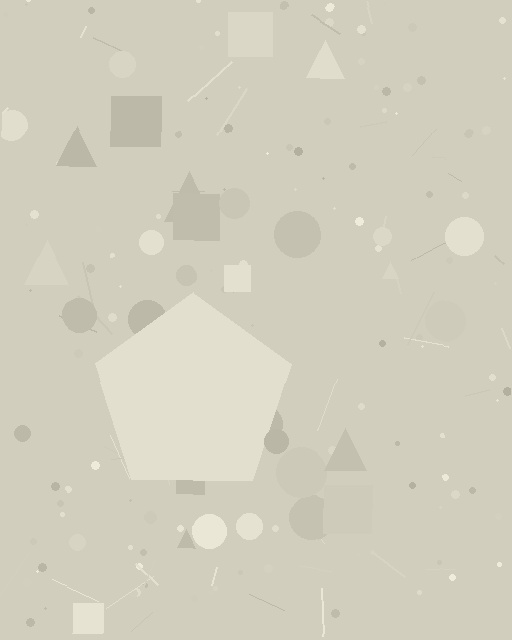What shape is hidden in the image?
A pentagon is hidden in the image.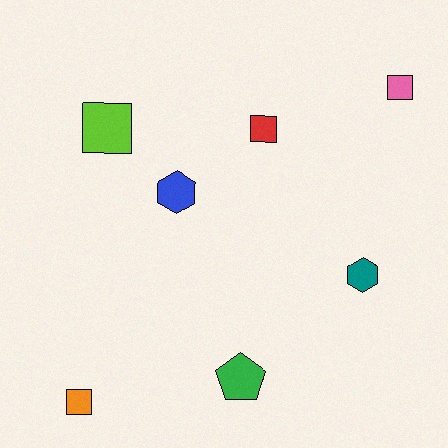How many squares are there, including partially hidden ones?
There are 4 squares.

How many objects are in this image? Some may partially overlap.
There are 7 objects.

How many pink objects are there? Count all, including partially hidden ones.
There is 1 pink object.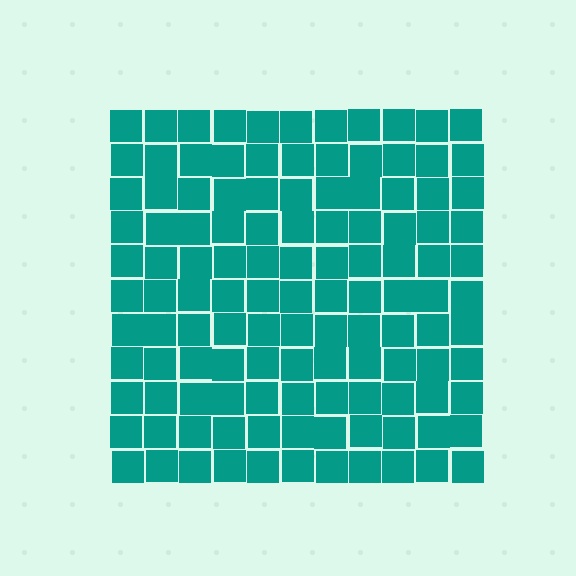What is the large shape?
The large shape is a square.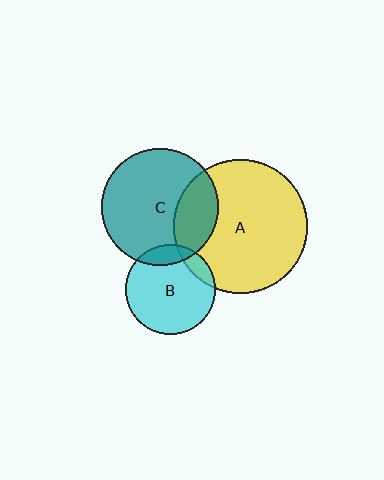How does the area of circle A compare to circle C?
Approximately 1.3 times.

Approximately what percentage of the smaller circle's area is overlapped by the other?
Approximately 25%.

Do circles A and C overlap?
Yes.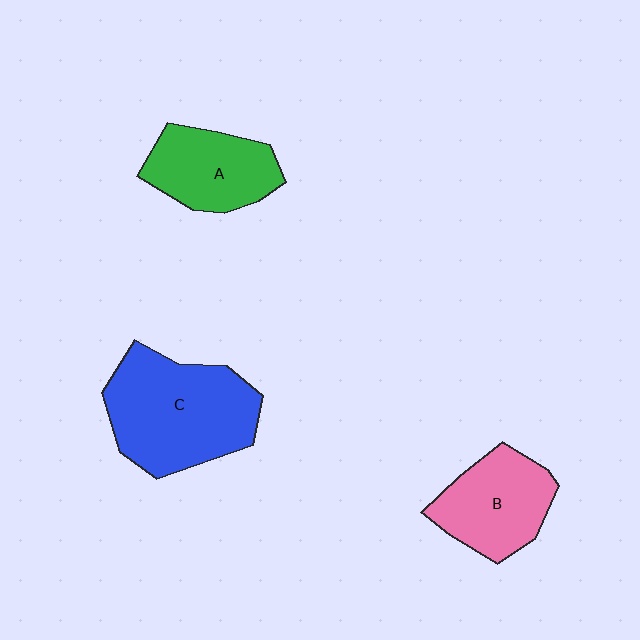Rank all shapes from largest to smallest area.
From largest to smallest: C (blue), B (pink), A (green).